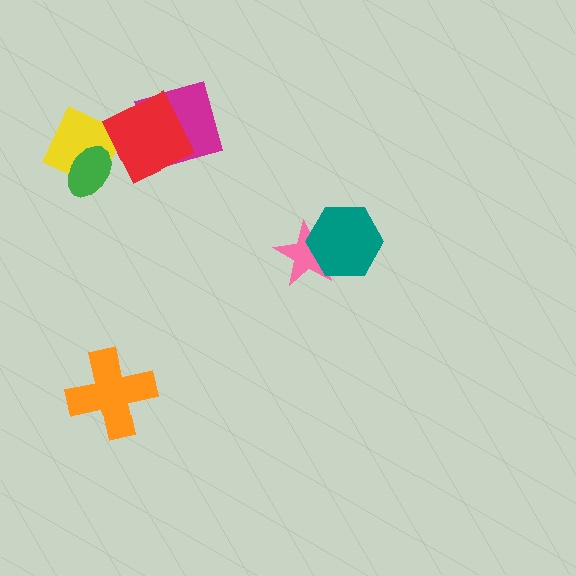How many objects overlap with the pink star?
1 object overlaps with the pink star.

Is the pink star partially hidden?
Yes, it is partially covered by another shape.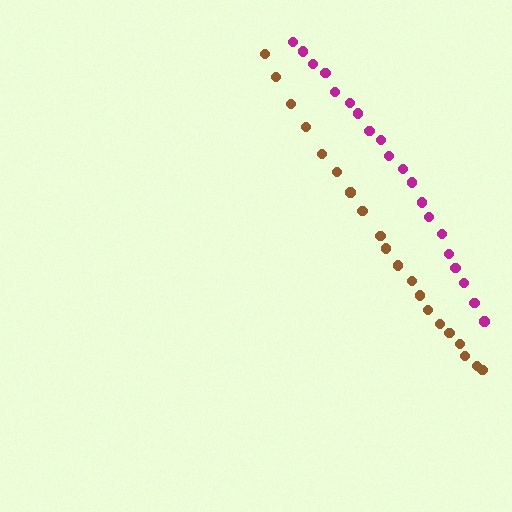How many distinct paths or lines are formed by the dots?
There are 2 distinct paths.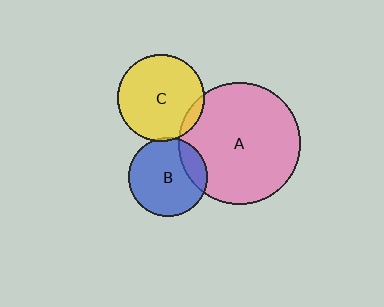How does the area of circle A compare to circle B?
Approximately 2.4 times.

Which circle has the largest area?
Circle A (pink).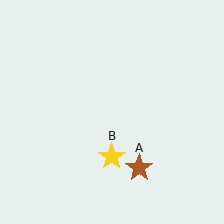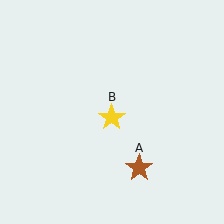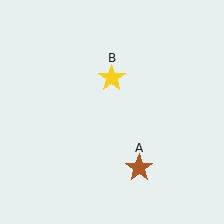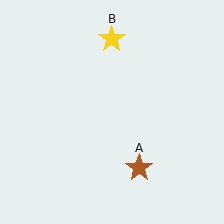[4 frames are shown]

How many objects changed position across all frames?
1 object changed position: yellow star (object B).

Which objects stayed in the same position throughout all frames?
Brown star (object A) remained stationary.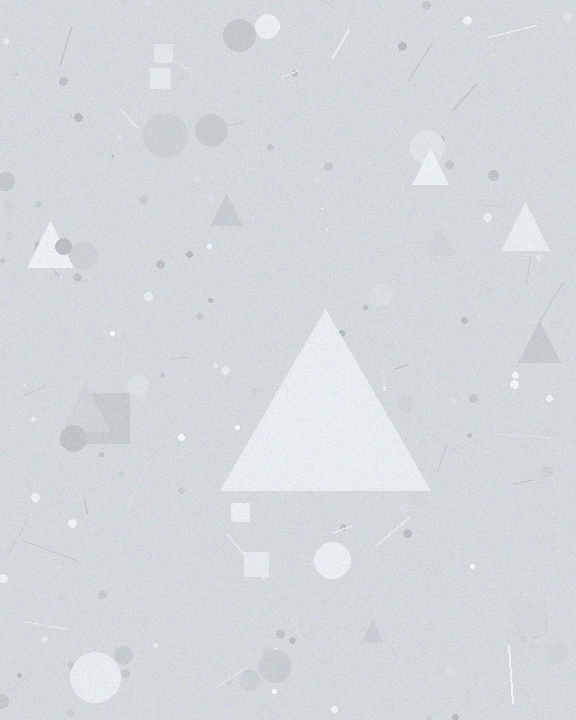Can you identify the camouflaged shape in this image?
The camouflaged shape is a triangle.